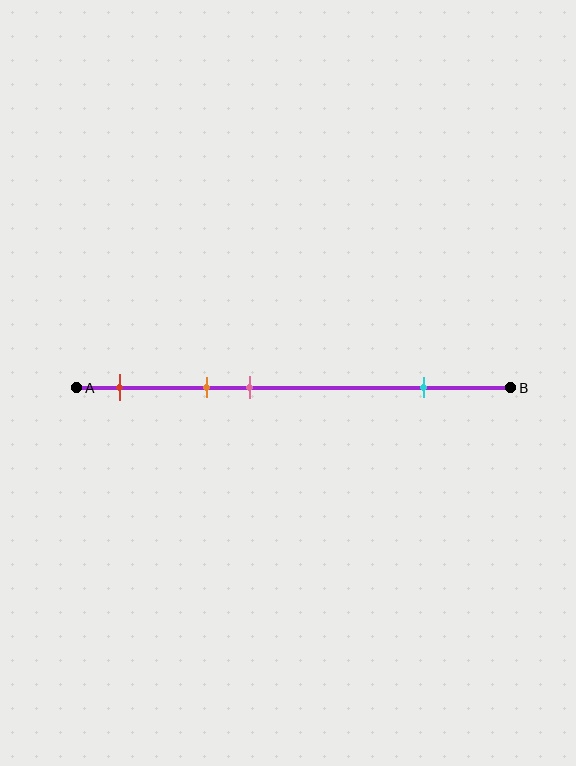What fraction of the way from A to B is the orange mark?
The orange mark is approximately 30% (0.3) of the way from A to B.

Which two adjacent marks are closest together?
The orange and pink marks are the closest adjacent pair.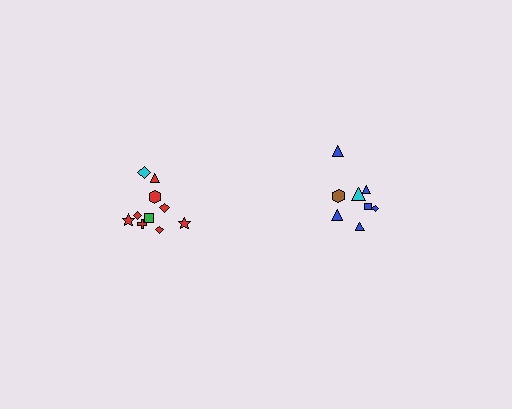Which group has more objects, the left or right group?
The left group.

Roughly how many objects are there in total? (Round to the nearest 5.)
Roughly 20 objects in total.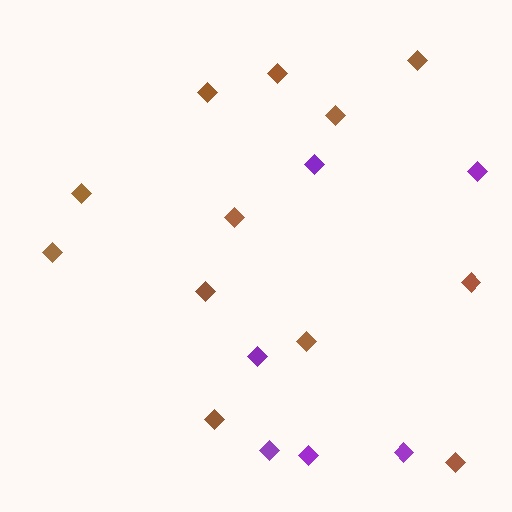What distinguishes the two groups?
There are 2 groups: one group of brown diamonds (12) and one group of purple diamonds (6).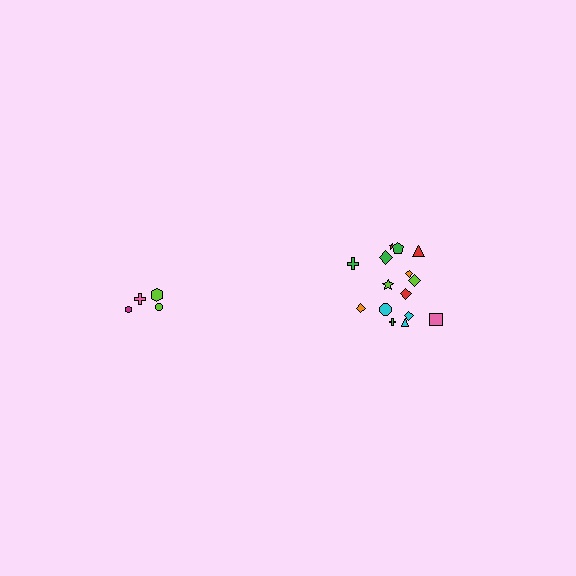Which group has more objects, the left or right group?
The right group.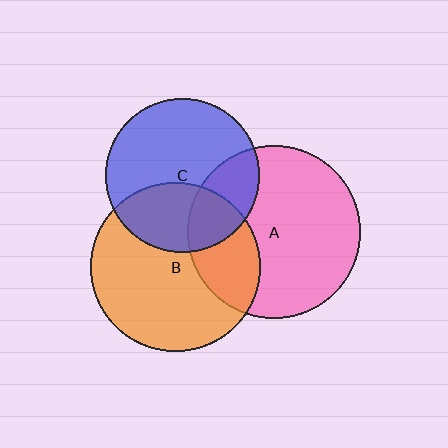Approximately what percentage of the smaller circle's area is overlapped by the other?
Approximately 25%.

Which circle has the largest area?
Circle A (pink).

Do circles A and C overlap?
Yes.